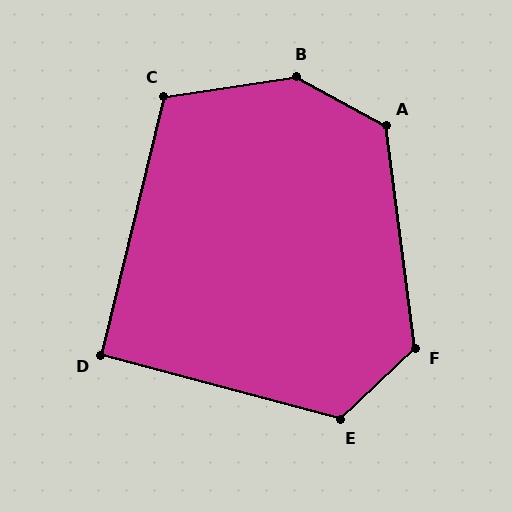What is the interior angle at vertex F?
Approximately 126 degrees (obtuse).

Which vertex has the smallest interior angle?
D, at approximately 91 degrees.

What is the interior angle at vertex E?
Approximately 121 degrees (obtuse).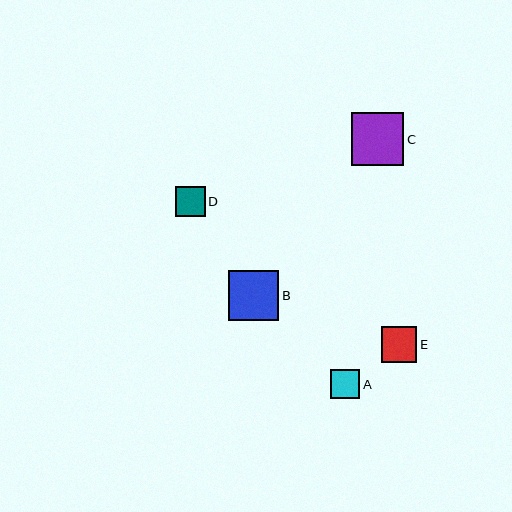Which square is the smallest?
Square A is the smallest with a size of approximately 29 pixels.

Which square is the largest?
Square C is the largest with a size of approximately 52 pixels.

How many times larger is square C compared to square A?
Square C is approximately 1.8 times the size of square A.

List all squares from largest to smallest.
From largest to smallest: C, B, E, D, A.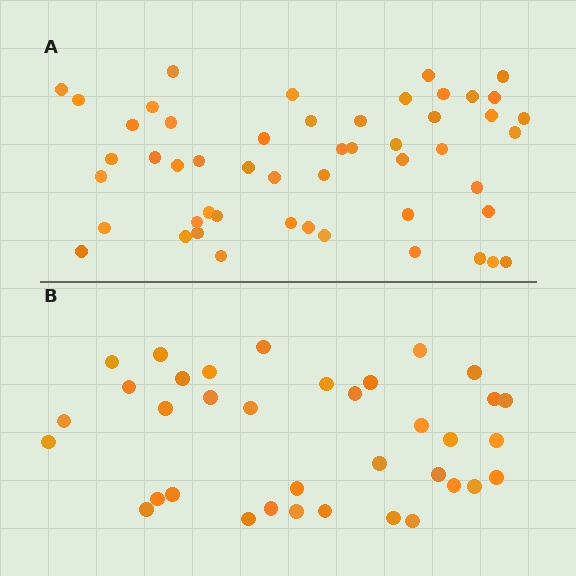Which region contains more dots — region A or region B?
Region A (the top region) has more dots.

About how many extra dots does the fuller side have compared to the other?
Region A has approximately 15 more dots than region B.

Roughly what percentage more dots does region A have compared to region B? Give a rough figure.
About 40% more.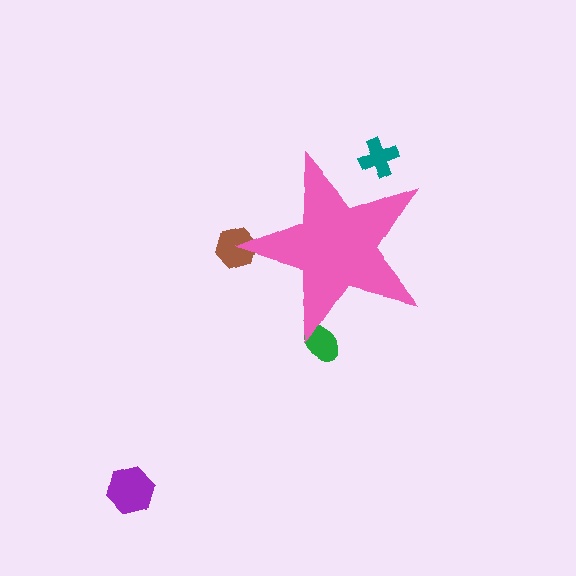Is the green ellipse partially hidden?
Yes, the green ellipse is partially hidden behind the pink star.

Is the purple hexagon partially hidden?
No, the purple hexagon is fully visible.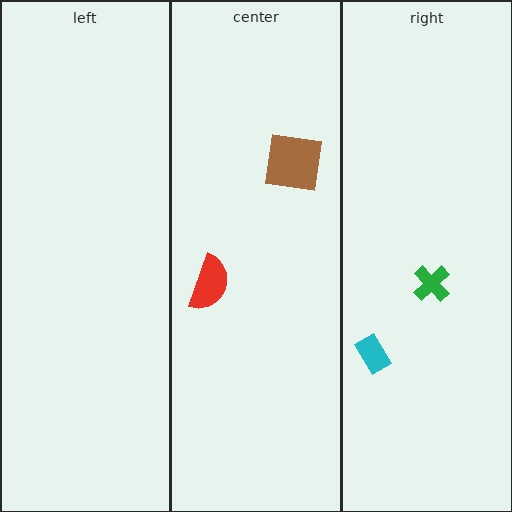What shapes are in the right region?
The cyan rectangle, the green cross.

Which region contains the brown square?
The center region.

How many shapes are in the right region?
2.